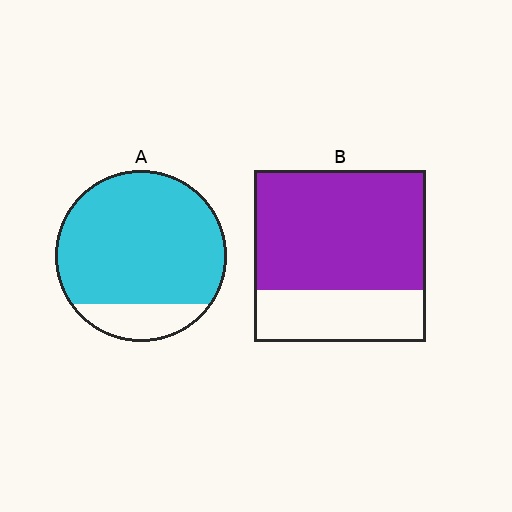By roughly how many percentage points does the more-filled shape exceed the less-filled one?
By roughly 15 percentage points (A over B).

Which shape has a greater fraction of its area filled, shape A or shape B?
Shape A.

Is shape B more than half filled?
Yes.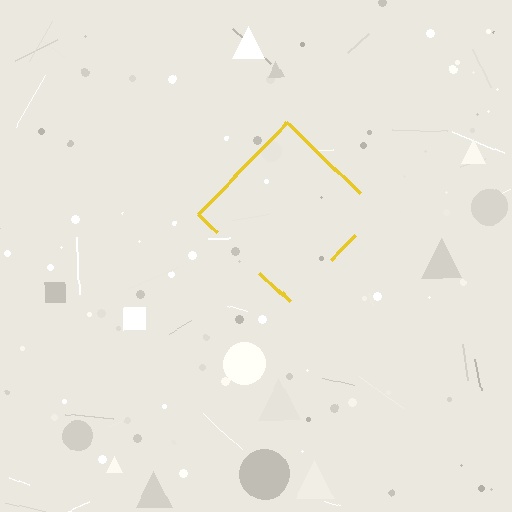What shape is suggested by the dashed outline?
The dashed outline suggests a diamond.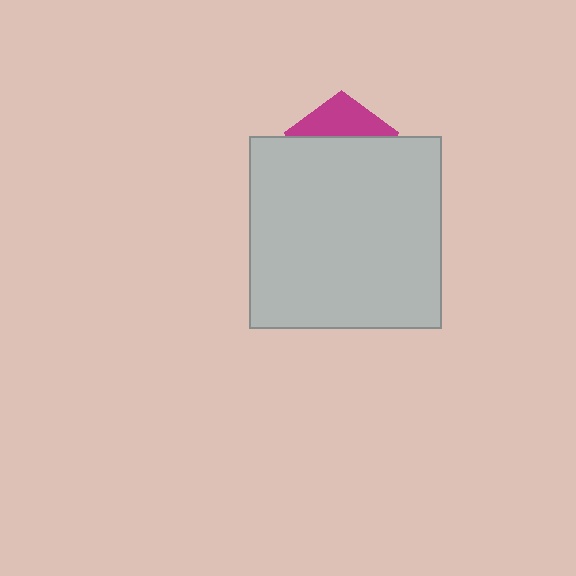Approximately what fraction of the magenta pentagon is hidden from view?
Roughly 68% of the magenta pentagon is hidden behind the light gray square.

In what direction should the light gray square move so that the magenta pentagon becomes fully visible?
The light gray square should move down. That is the shortest direction to clear the overlap and leave the magenta pentagon fully visible.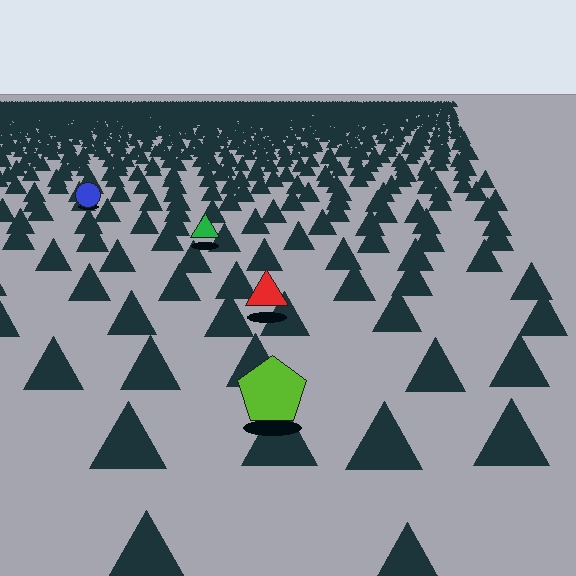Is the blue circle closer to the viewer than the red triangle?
No. The red triangle is closer — you can tell from the texture gradient: the ground texture is coarser near it.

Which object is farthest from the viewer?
The blue circle is farthest from the viewer. It appears smaller and the ground texture around it is denser.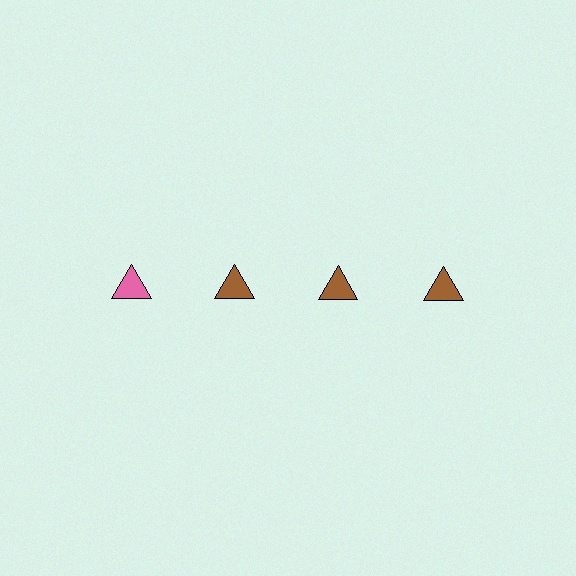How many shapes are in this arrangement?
There are 4 shapes arranged in a grid pattern.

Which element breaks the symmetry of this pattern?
The pink triangle in the top row, leftmost column breaks the symmetry. All other shapes are brown triangles.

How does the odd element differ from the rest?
It has a different color: pink instead of brown.